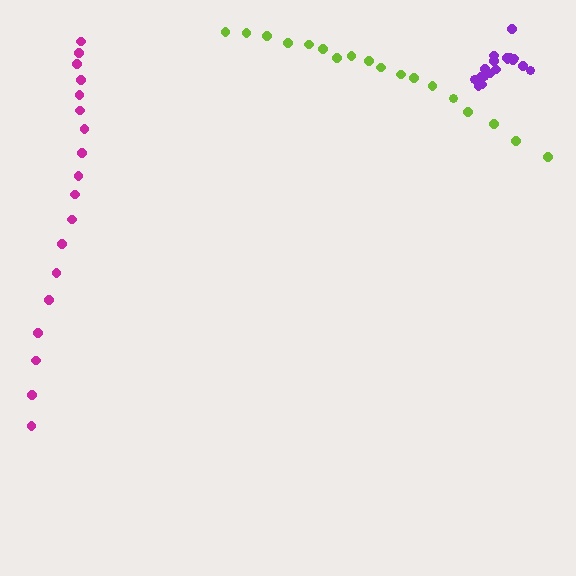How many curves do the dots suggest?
There are 3 distinct paths.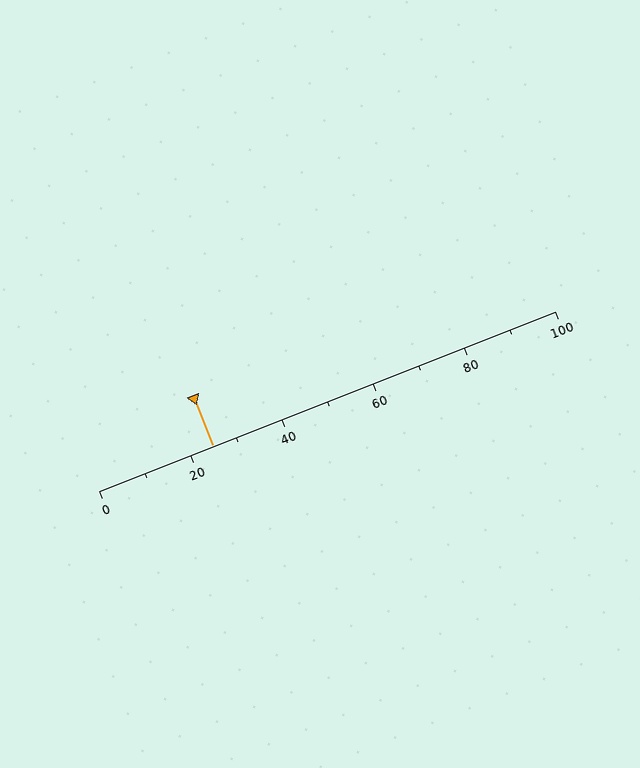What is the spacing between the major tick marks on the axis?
The major ticks are spaced 20 apart.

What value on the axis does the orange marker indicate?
The marker indicates approximately 25.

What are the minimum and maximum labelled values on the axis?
The axis runs from 0 to 100.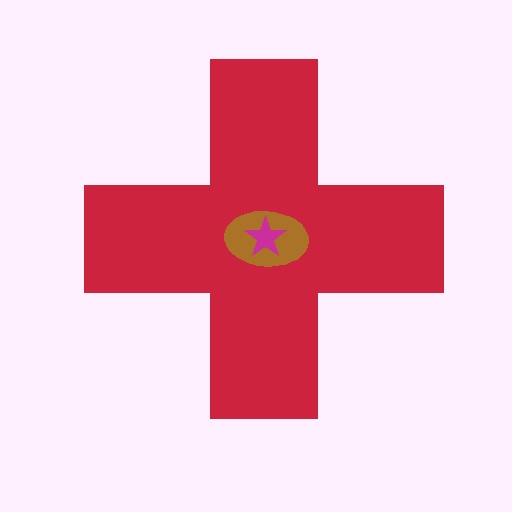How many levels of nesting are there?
3.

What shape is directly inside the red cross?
The brown ellipse.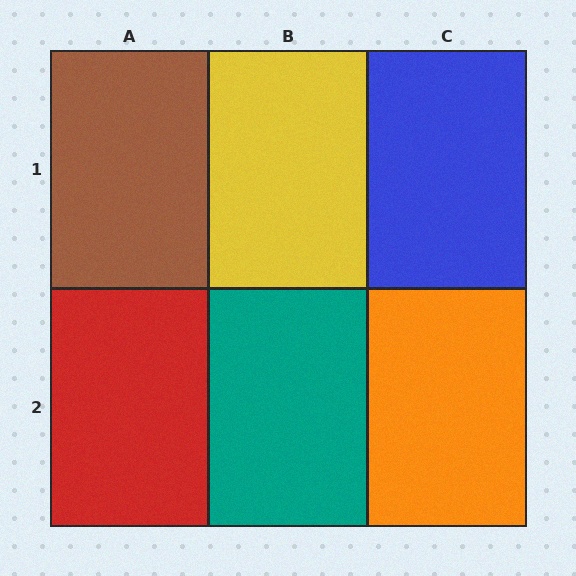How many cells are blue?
1 cell is blue.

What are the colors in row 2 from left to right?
Red, teal, orange.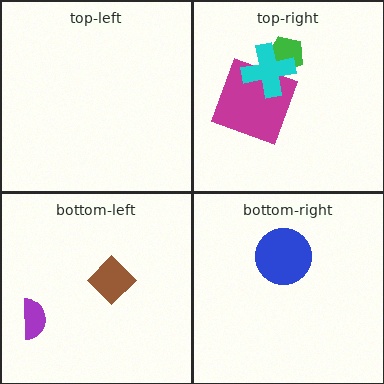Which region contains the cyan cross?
The top-right region.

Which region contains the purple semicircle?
The bottom-left region.